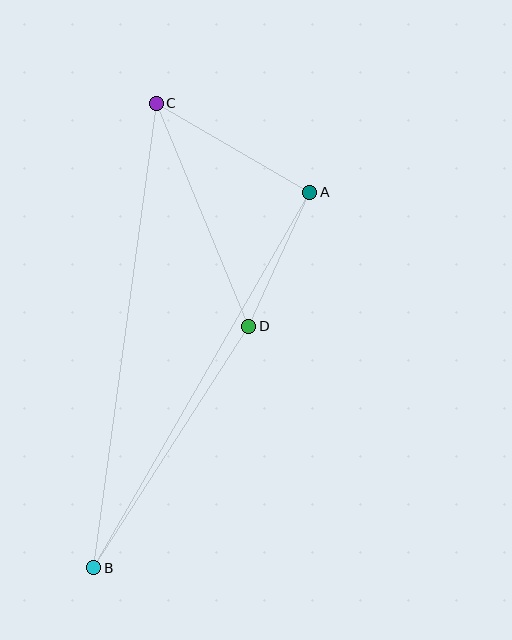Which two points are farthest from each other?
Points B and C are farthest from each other.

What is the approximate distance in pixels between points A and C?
The distance between A and C is approximately 178 pixels.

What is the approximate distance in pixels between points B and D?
The distance between B and D is approximately 287 pixels.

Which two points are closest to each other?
Points A and D are closest to each other.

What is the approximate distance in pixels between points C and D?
The distance between C and D is approximately 241 pixels.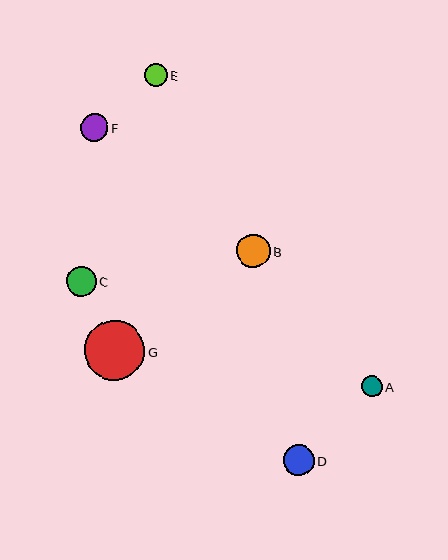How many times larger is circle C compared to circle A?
Circle C is approximately 1.5 times the size of circle A.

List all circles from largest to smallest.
From largest to smallest: G, B, D, C, F, E, A.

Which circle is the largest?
Circle G is the largest with a size of approximately 60 pixels.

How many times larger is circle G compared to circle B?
Circle G is approximately 1.8 times the size of circle B.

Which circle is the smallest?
Circle A is the smallest with a size of approximately 21 pixels.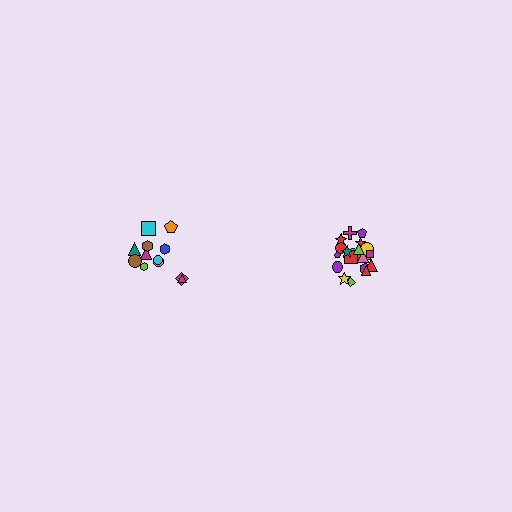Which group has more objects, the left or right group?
The right group.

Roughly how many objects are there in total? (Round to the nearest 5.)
Roughly 35 objects in total.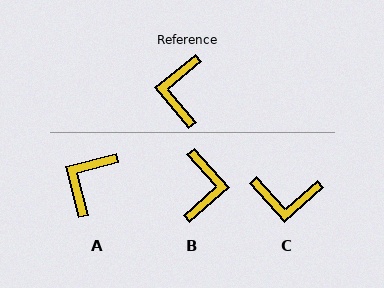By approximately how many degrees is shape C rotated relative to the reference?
Approximately 92 degrees counter-clockwise.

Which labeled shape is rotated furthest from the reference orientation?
B, about 178 degrees away.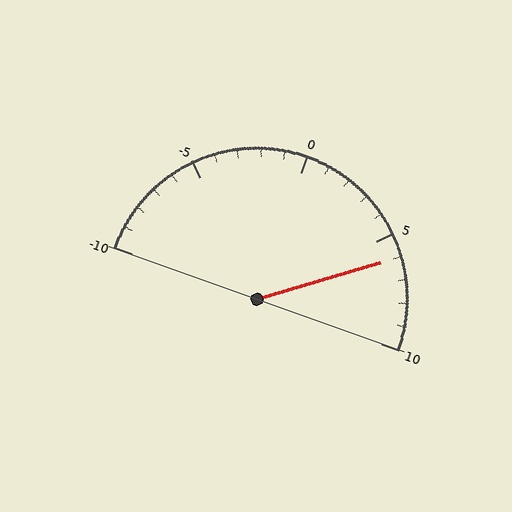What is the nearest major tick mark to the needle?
The nearest major tick mark is 5.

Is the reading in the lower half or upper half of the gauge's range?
The reading is in the upper half of the range (-10 to 10).